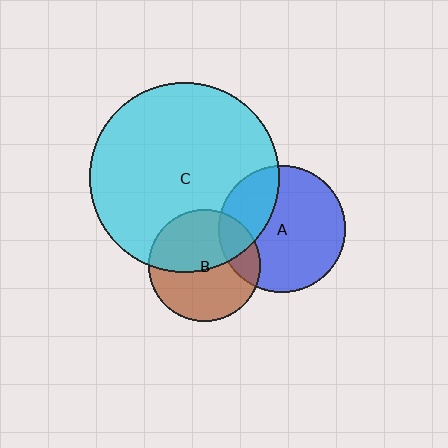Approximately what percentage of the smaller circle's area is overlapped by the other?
Approximately 50%.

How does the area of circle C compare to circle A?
Approximately 2.2 times.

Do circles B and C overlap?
Yes.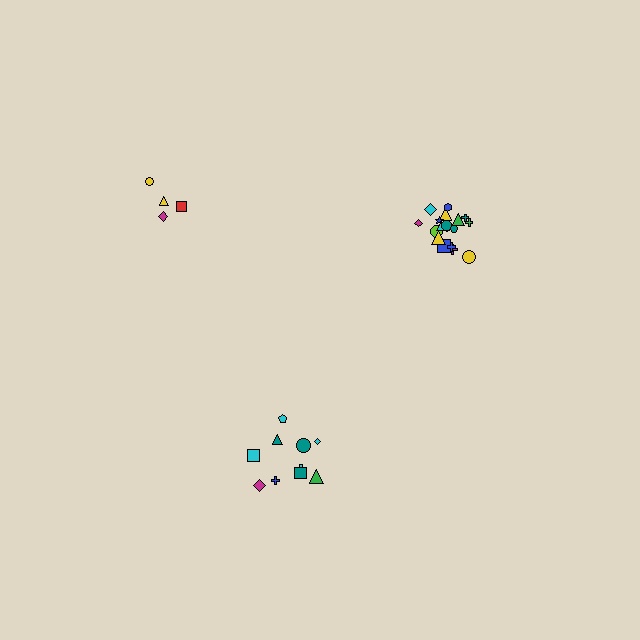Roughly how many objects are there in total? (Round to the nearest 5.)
Roughly 30 objects in total.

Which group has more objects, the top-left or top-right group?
The top-right group.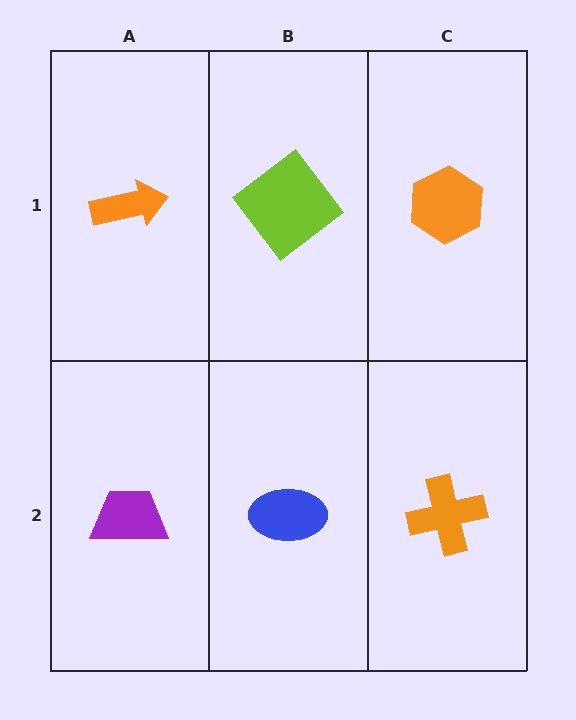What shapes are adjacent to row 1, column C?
An orange cross (row 2, column C), a lime diamond (row 1, column B).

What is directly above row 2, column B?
A lime diamond.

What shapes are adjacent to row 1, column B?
A blue ellipse (row 2, column B), an orange arrow (row 1, column A), an orange hexagon (row 1, column C).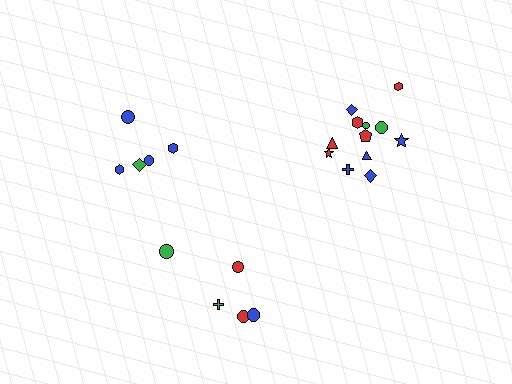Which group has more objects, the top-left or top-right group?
The top-right group.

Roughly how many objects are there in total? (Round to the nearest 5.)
Roughly 20 objects in total.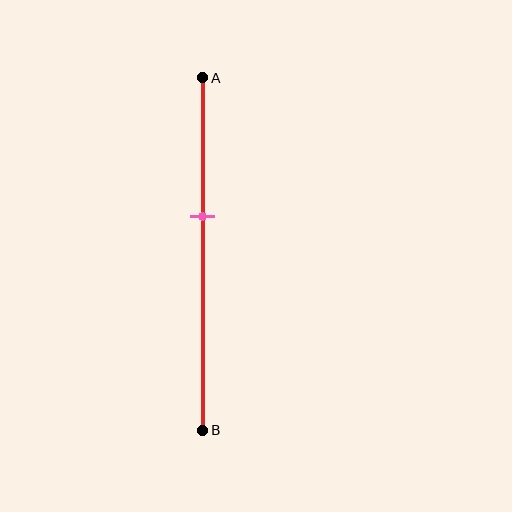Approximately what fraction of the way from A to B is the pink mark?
The pink mark is approximately 40% of the way from A to B.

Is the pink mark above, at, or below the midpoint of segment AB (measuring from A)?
The pink mark is above the midpoint of segment AB.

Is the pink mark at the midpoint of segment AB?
No, the mark is at about 40% from A, not at the 50% midpoint.